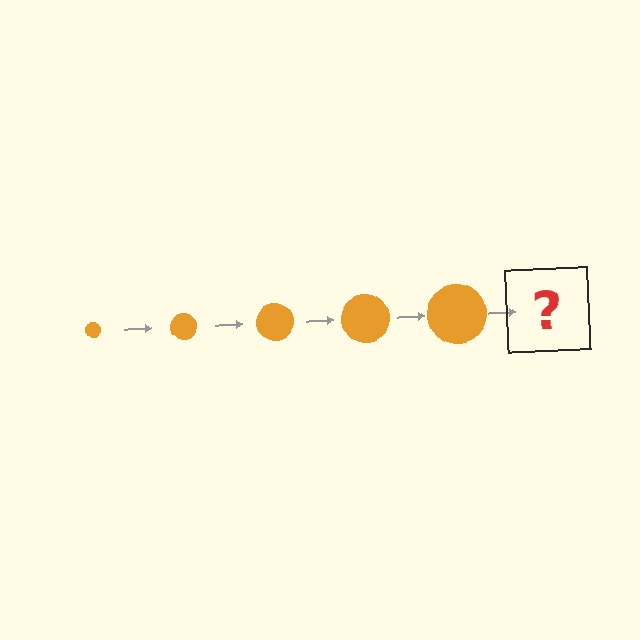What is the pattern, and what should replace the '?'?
The pattern is that the circle gets progressively larger each step. The '?' should be an orange circle, larger than the previous one.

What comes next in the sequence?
The next element should be an orange circle, larger than the previous one.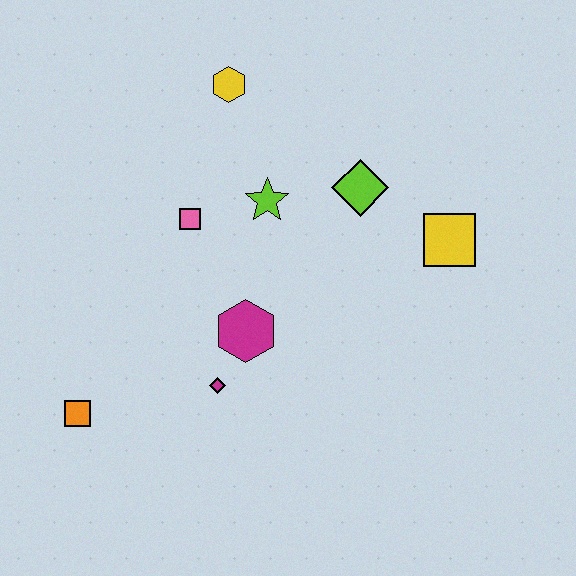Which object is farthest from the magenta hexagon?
The yellow hexagon is farthest from the magenta hexagon.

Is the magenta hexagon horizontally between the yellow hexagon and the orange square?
No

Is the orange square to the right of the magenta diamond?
No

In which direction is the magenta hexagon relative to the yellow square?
The magenta hexagon is to the left of the yellow square.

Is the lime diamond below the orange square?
No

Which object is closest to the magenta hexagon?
The magenta diamond is closest to the magenta hexagon.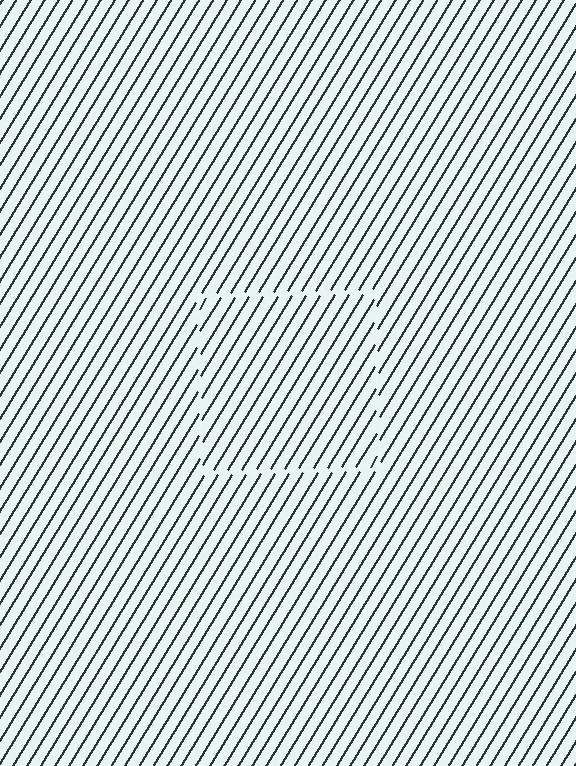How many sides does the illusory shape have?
4 sides — the line-ends trace a square.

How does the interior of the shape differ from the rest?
The interior of the shape contains the same grating, shifted by half a period — the contour is defined by the phase discontinuity where line-ends from the inner and outer gratings abut.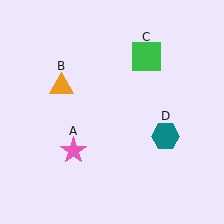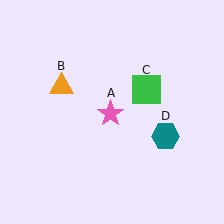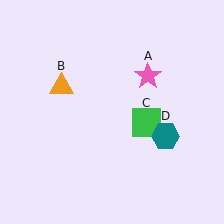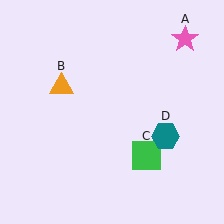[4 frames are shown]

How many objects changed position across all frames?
2 objects changed position: pink star (object A), green square (object C).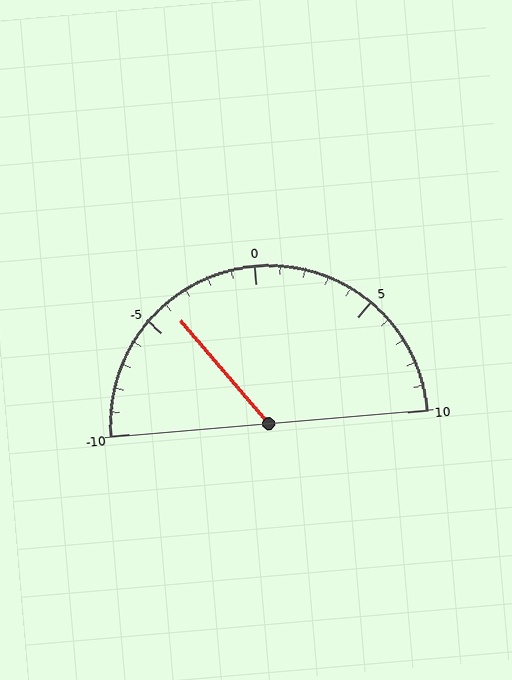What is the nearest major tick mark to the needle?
The nearest major tick mark is -5.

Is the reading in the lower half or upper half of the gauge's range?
The reading is in the lower half of the range (-10 to 10).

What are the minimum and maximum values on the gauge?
The gauge ranges from -10 to 10.